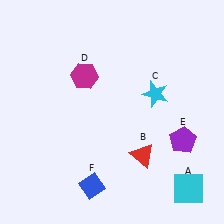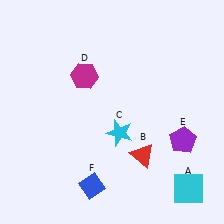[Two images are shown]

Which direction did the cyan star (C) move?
The cyan star (C) moved down.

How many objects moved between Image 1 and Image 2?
1 object moved between the two images.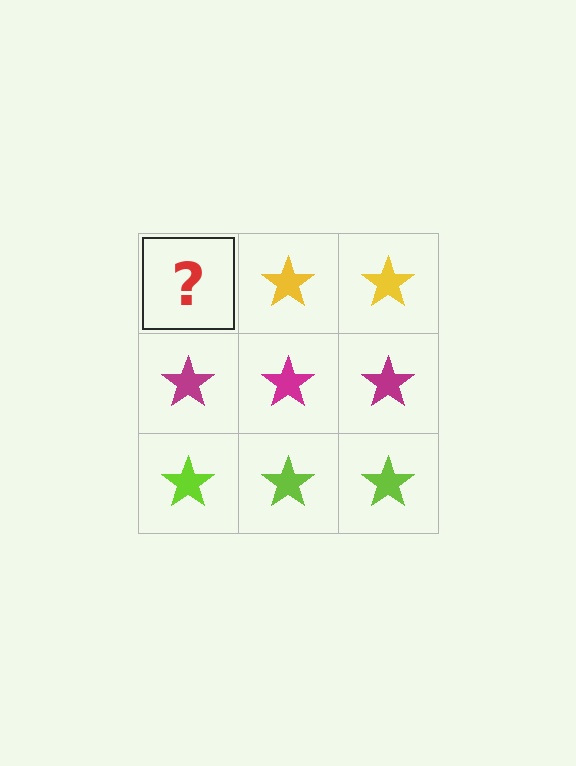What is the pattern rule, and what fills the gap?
The rule is that each row has a consistent color. The gap should be filled with a yellow star.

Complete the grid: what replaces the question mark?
The question mark should be replaced with a yellow star.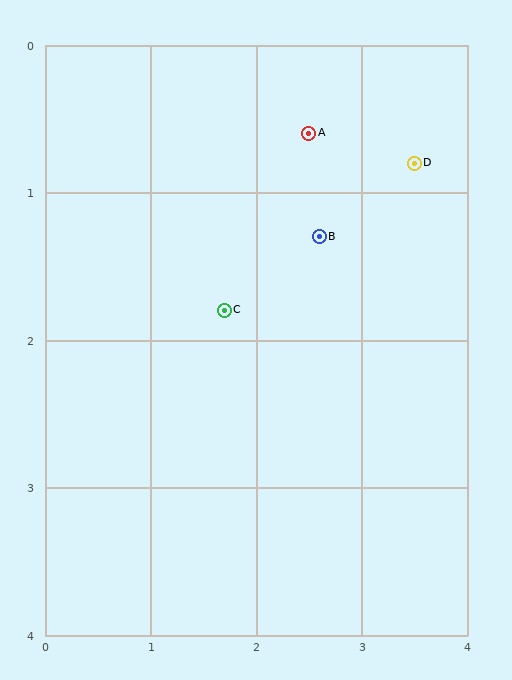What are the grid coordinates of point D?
Point D is at approximately (3.5, 0.8).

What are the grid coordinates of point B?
Point B is at approximately (2.6, 1.3).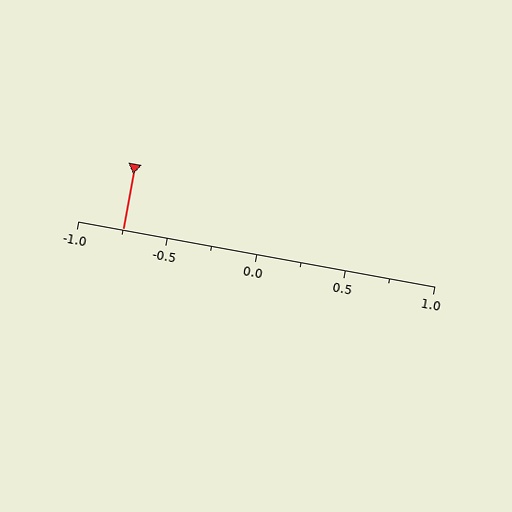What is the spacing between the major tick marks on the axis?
The major ticks are spaced 0.5 apart.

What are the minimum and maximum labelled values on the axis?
The axis runs from -1.0 to 1.0.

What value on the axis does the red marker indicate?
The marker indicates approximately -0.75.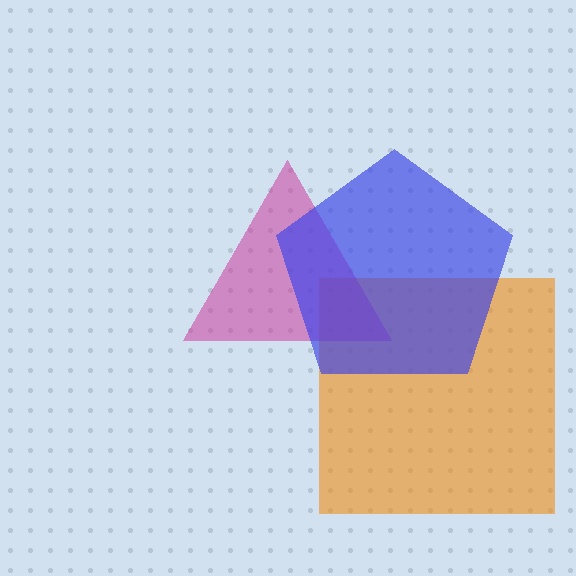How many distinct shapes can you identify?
There are 3 distinct shapes: an orange square, a magenta triangle, a blue pentagon.